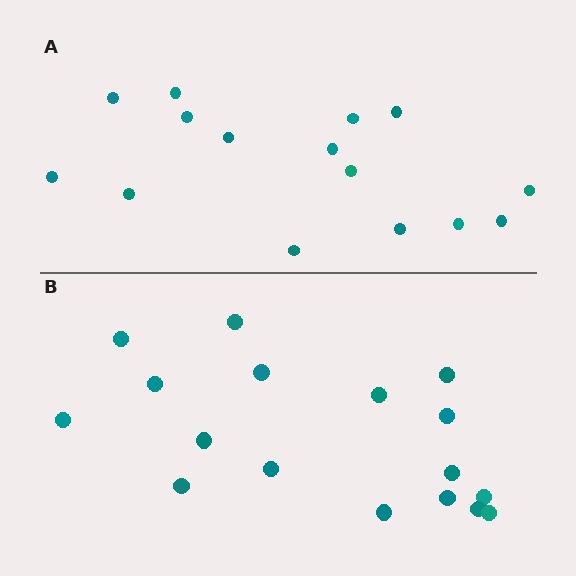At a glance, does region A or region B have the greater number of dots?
Region B (the bottom region) has more dots.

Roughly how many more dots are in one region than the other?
Region B has just a few more — roughly 2 or 3 more dots than region A.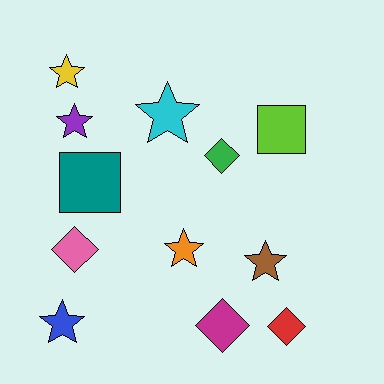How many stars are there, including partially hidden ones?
There are 6 stars.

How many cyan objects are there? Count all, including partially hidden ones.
There is 1 cyan object.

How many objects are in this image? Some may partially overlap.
There are 12 objects.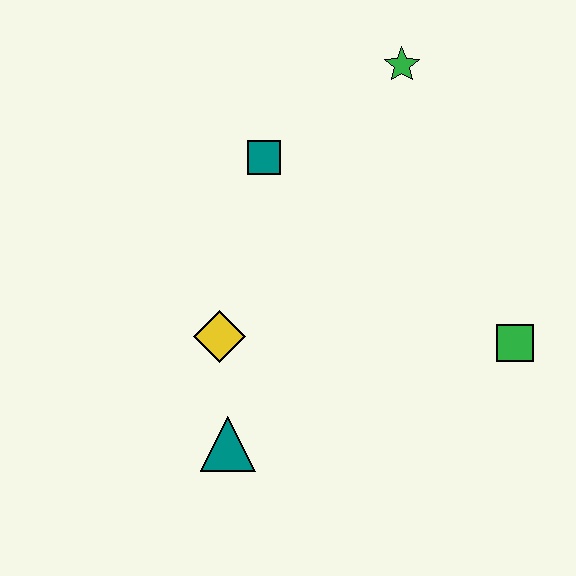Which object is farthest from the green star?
The teal triangle is farthest from the green star.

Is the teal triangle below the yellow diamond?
Yes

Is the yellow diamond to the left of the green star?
Yes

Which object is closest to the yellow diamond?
The teal triangle is closest to the yellow diamond.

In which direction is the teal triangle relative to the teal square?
The teal triangle is below the teal square.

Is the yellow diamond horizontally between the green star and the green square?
No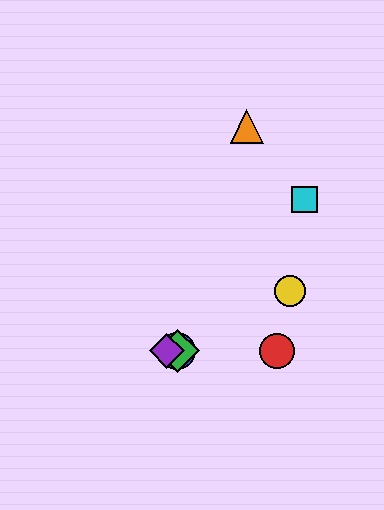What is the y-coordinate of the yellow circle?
The yellow circle is at y≈291.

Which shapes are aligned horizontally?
The red circle, the blue circle, the green diamond, the purple diamond are aligned horizontally.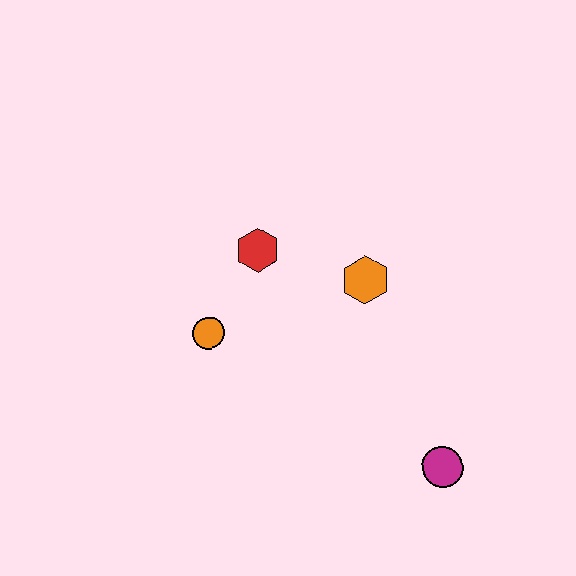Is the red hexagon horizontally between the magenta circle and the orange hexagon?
No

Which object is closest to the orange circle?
The red hexagon is closest to the orange circle.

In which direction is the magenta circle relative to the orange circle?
The magenta circle is to the right of the orange circle.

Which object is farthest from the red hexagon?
The magenta circle is farthest from the red hexagon.